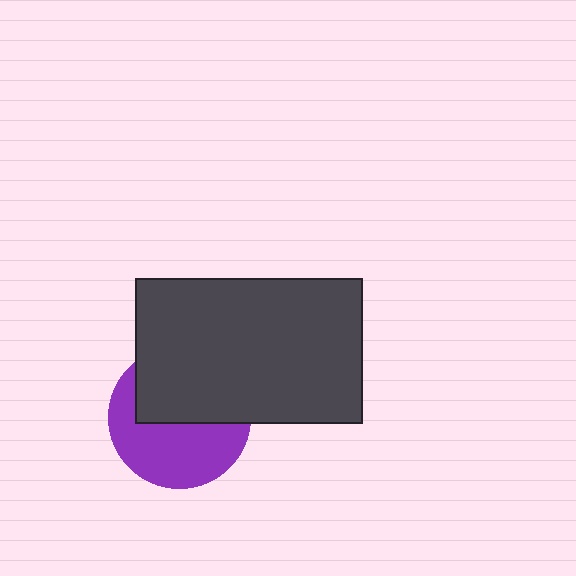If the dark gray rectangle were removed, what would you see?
You would see the complete purple circle.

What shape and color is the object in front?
The object in front is a dark gray rectangle.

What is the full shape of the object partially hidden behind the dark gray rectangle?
The partially hidden object is a purple circle.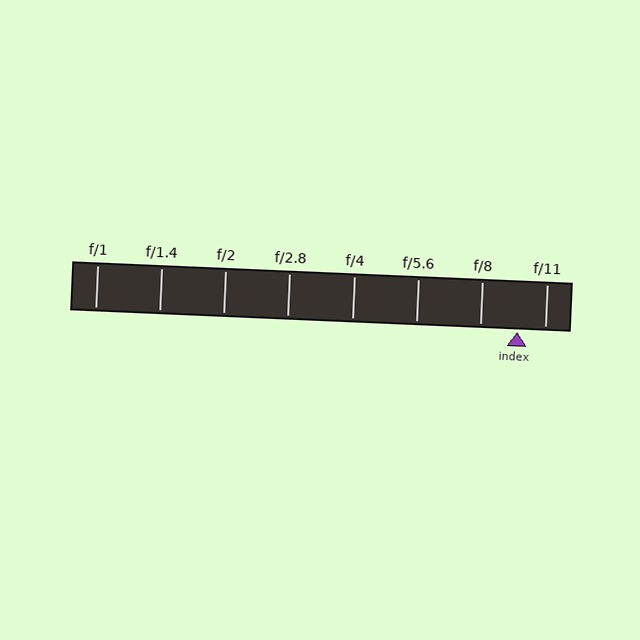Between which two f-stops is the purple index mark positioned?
The index mark is between f/8 and f/11.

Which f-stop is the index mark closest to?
The index mark is closest to f/11.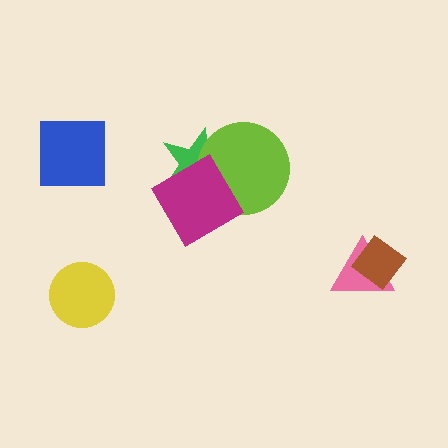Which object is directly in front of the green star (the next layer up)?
The lime circle is directly in front of the green star.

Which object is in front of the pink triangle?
The brown diamond is in front of the pink triangle.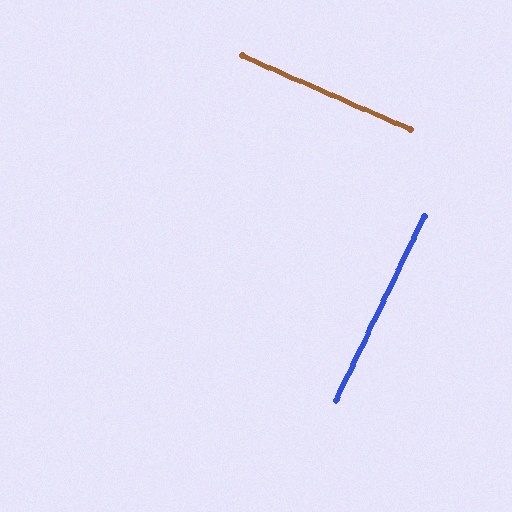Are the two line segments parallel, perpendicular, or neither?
Perpendicular — they meet at approximately 88°.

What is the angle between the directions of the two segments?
Approximately 88 degrees.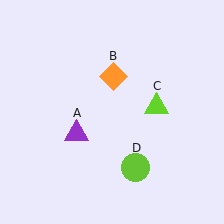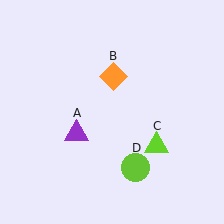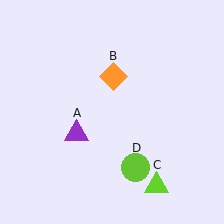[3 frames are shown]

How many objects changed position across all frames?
1 object changed position: lime triangle (object C).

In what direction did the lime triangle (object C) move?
The lime triangle (object C) moved down.